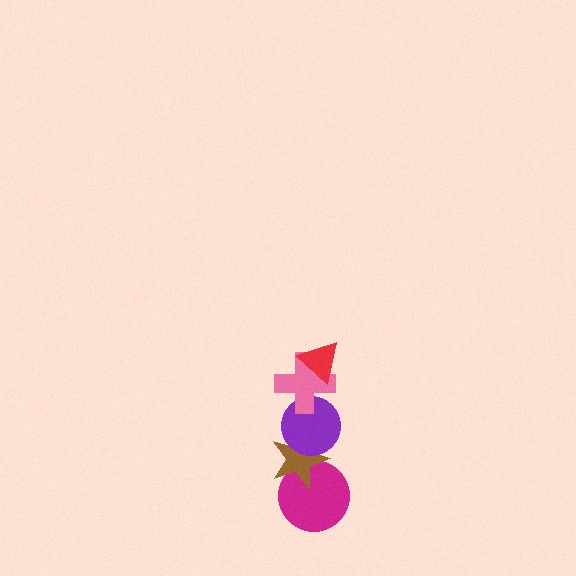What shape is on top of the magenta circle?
The brown star is on top of the magenta circle.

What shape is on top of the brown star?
The purple circle is on top of the brown star.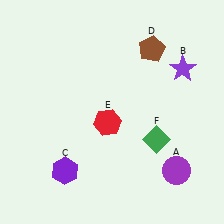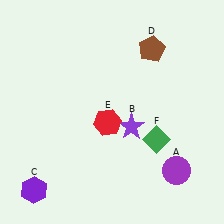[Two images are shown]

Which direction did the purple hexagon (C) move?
The purple hexagon (C) moved left.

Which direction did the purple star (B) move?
The purple star (B) moved down.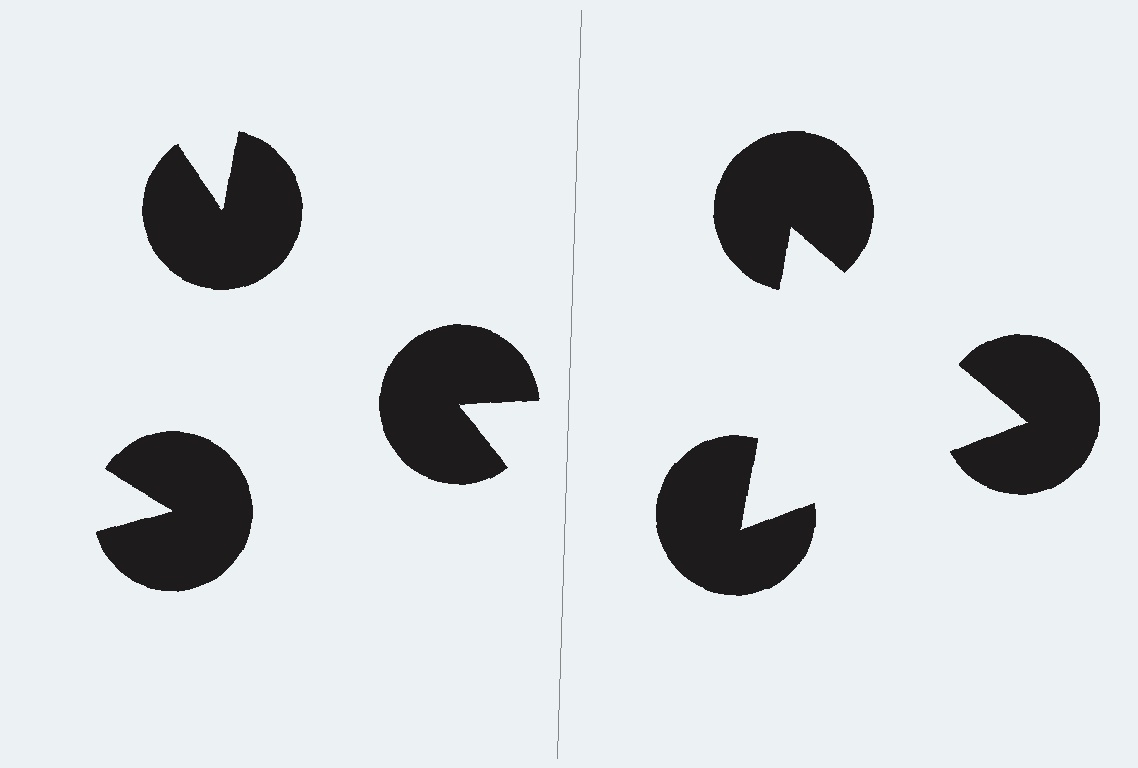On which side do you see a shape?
An illusory triangle appears on the right side. On the left side the wedge cuts are rotated, so no coherent shape forms.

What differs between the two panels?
The pac-man discs are positioned identically on both sides; only the wedge orientations differ. On the right they align to a triangle; on the left they are misaligned.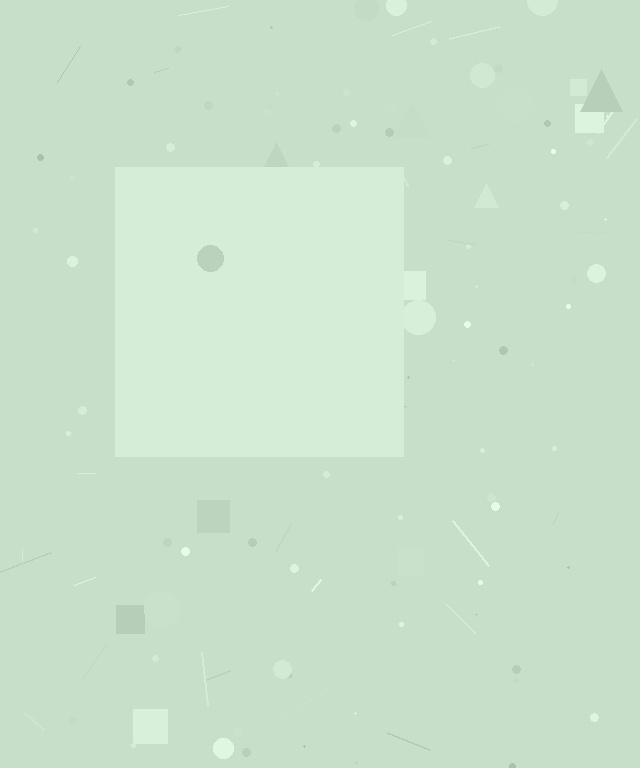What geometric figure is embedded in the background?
A square is embedded in the background.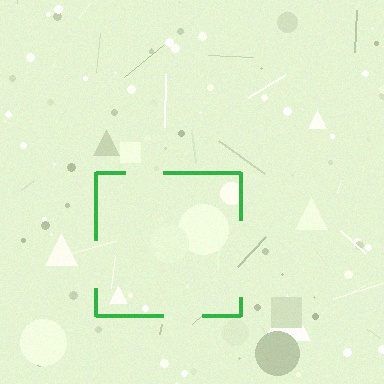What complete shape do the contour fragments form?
The contour fragments form a square.